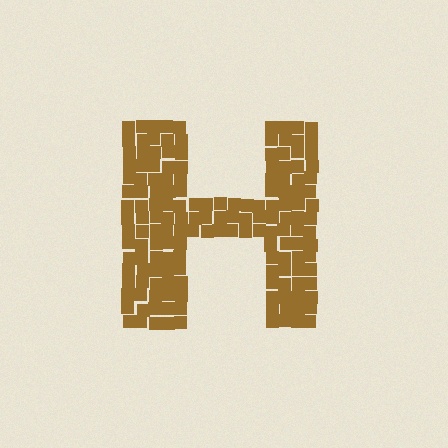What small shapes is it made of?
It is made of small squares.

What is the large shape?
The large shape is the letter H.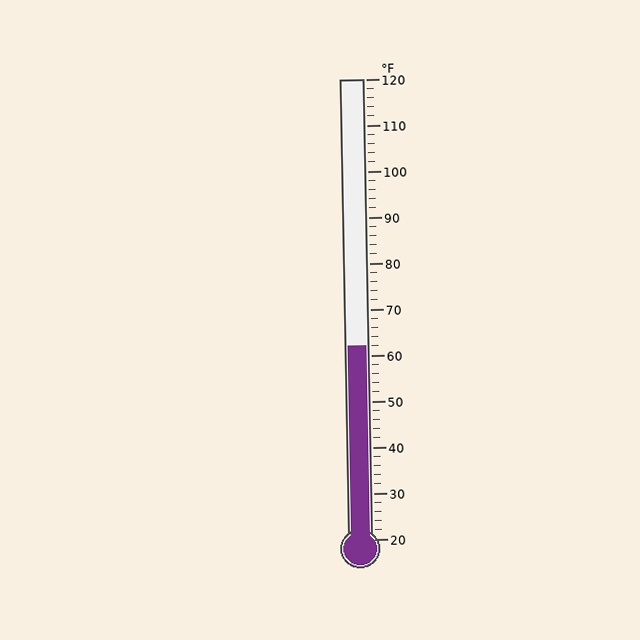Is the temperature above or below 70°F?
The temperature is below 70°F.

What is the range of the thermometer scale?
The thermometer scale ranges from 20°F to 120°F.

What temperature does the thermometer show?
The thermometer shows approximately 62°F.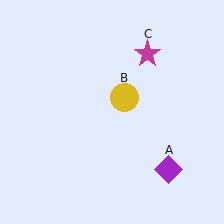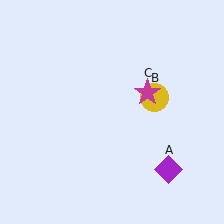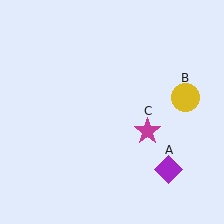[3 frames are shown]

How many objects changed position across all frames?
2 objects changed position: yellow circle (object B), magenta star (object C).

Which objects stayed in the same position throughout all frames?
Purple diamond (object A) remained stationary.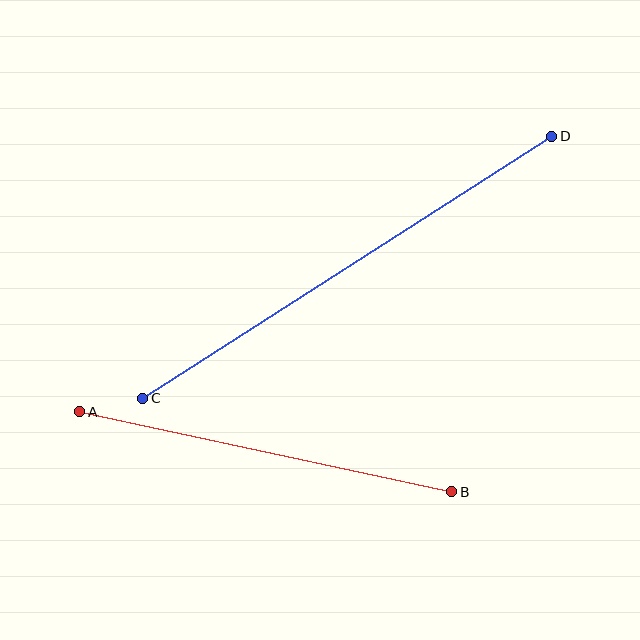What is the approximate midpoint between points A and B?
The midpoint is at approximately (266, 452) pixels.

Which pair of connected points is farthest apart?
Points C and D are farthest apart.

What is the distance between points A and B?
The distance is approximately 380 pixels.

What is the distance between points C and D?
The distance is approximately 486 pixels.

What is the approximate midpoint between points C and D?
The midpoint is at approximately (347, 267) pixels.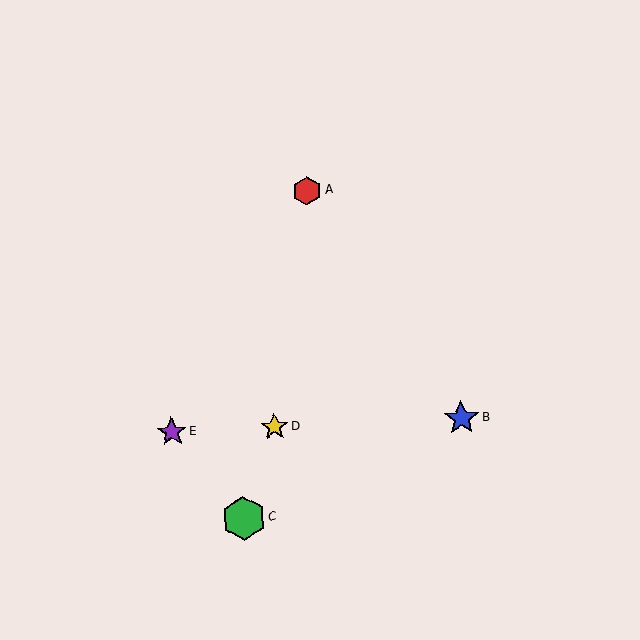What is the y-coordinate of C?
Object C is at y≈518.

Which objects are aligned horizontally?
Objects B, D, E are aligned horizontally.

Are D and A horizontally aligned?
No, D is at y≈427 and A is at y≈191.